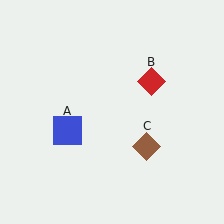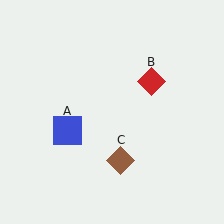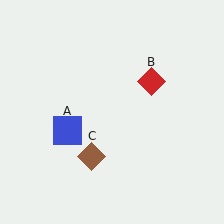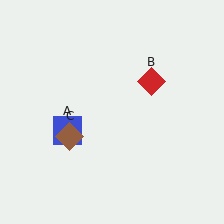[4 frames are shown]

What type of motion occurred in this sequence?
The brown diamond (object C) rotated clockwise around the center of the scene.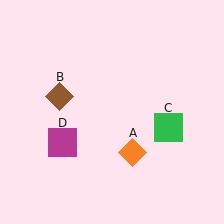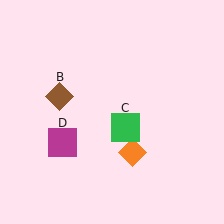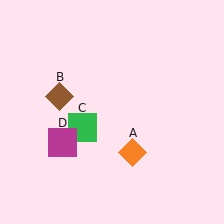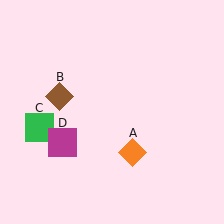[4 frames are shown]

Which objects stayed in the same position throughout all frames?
Orange diamond (object A) and brown diamond (object B) and magenta square (object D) remained stationary.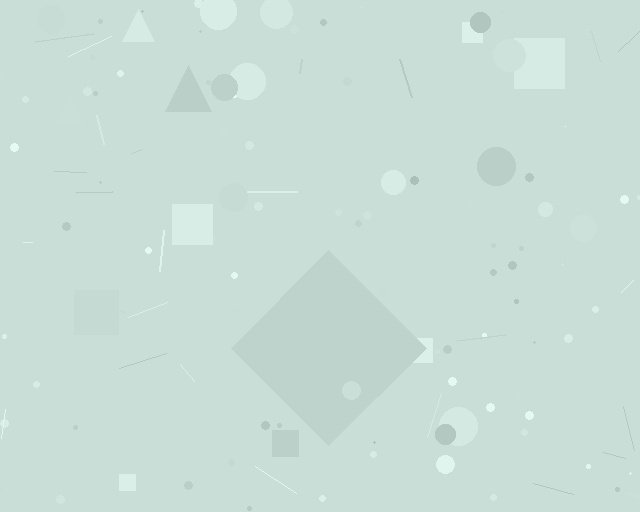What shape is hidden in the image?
A diamond is hidden in the image.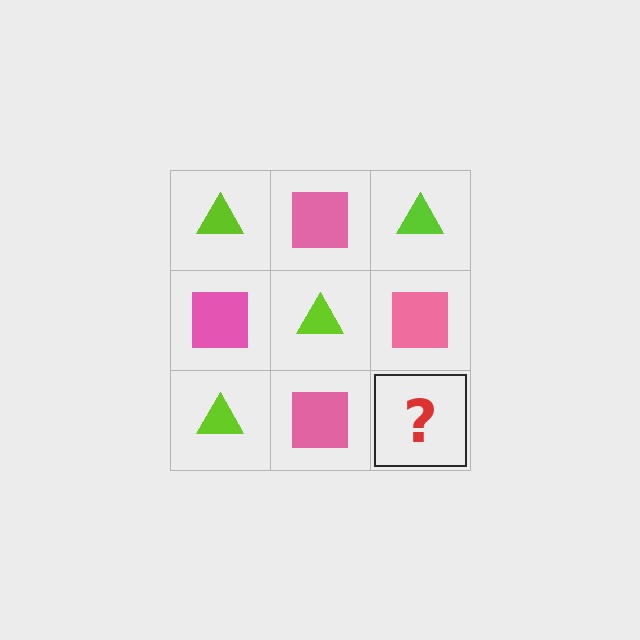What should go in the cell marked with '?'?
The missing cell should contain a lime triangle.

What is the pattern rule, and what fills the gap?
The rule is that it alternates lime triangle and pink square in a checkerboard pattern. The gap should be filled with a lime triangle.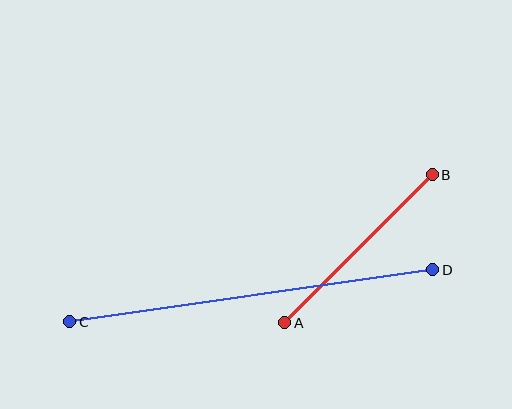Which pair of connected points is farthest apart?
Points C and D are farthest apart.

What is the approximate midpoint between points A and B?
The midpoint is at approximately (358, 249) pixels.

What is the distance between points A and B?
The distance is approximately 209 pixels.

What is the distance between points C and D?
The distance is approximately 367 pixels.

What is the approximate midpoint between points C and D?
The midpoint is at approximately (251, 296) pixels.